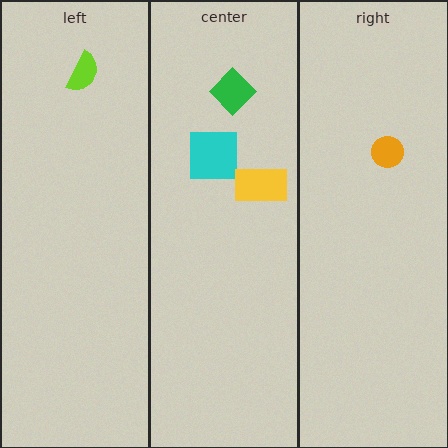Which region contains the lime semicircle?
The left region.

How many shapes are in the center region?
3.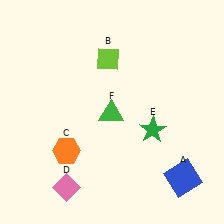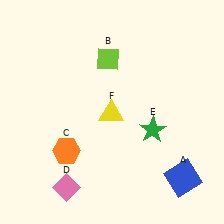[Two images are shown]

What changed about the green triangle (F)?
In Image 1, F is green. In Image 2, it changed to yellow.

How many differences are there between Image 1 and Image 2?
There is 1 difference between the two images.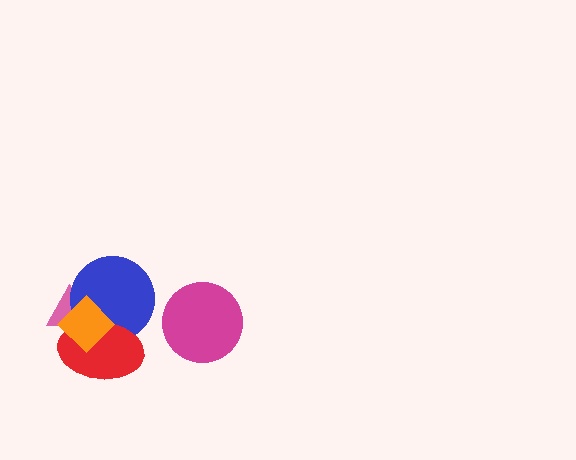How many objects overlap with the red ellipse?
3 objects overlap with the red ellipse.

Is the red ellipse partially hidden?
Yes, it is partially covered by another shape.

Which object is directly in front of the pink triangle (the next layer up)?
The blue circle is directly in front of the pink triangle.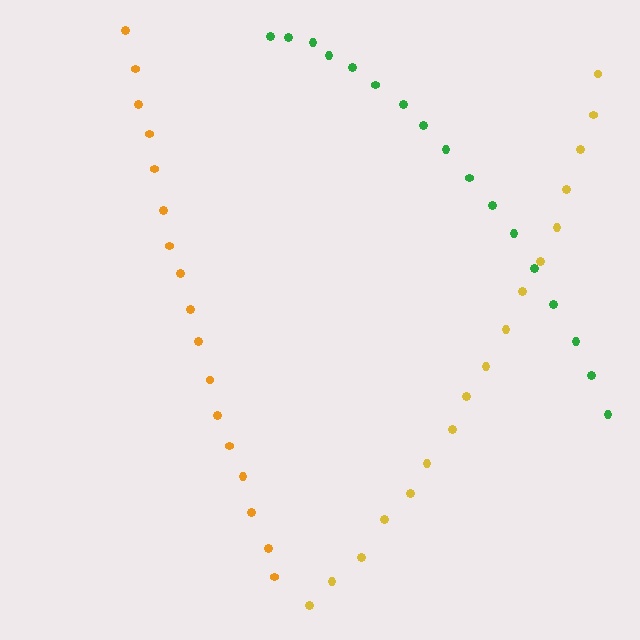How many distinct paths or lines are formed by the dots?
There are 3 distinct paths.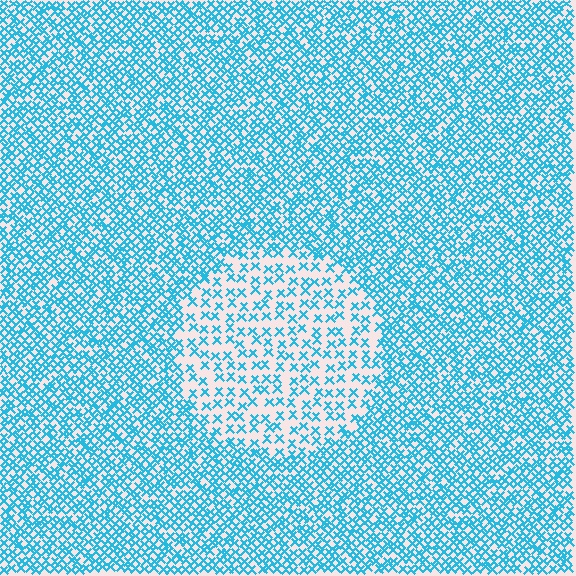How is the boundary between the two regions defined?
The boundary is defined by a change in element density (approximately 2.2x ratio). All elements are the same color, size, and shape.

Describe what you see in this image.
The image contains small cyan elements arranged at two different densities. A circle-shaped region is visible where the elements are less densely packed than the surrounding area.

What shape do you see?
I see a circle.